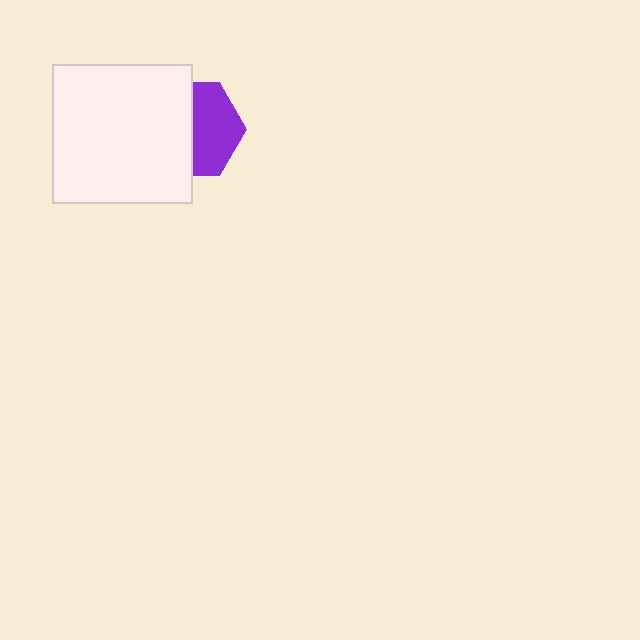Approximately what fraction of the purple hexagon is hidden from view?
Roughly 51% of the purple hexagon is hidden behind the white square.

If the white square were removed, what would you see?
You would see the complete purple hexagon.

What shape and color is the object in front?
The object in front is a white square.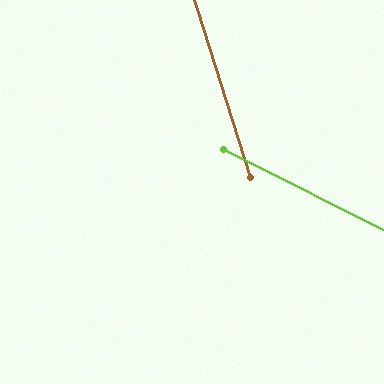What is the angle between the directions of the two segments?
Approximately 46 degrees.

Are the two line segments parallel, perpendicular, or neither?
Neither parallel nor perpendicular — they differ by about 46°.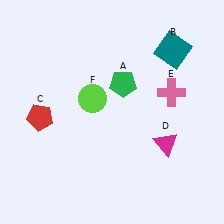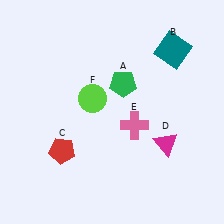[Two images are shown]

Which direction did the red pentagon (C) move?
The red pentagon (C) moved down.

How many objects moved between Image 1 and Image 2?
2 objects moved between the two images.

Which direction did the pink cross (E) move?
The pink cross (E) moved left.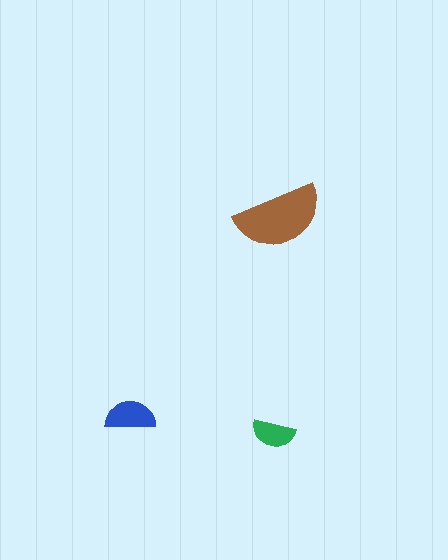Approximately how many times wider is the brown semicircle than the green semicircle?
About 2 times wider.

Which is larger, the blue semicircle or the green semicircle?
The blue one.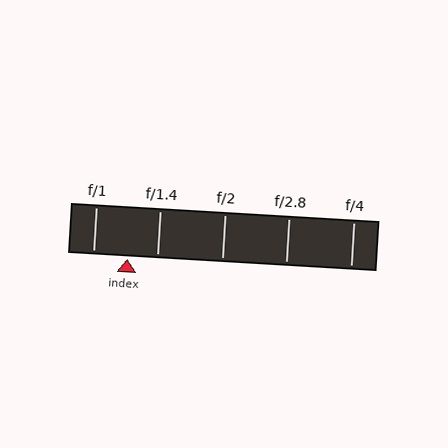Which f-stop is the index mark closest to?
The index mark is closest to f/1.4.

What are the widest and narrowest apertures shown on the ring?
The widest aperture shown is f/1 and the narrowest is f/4.